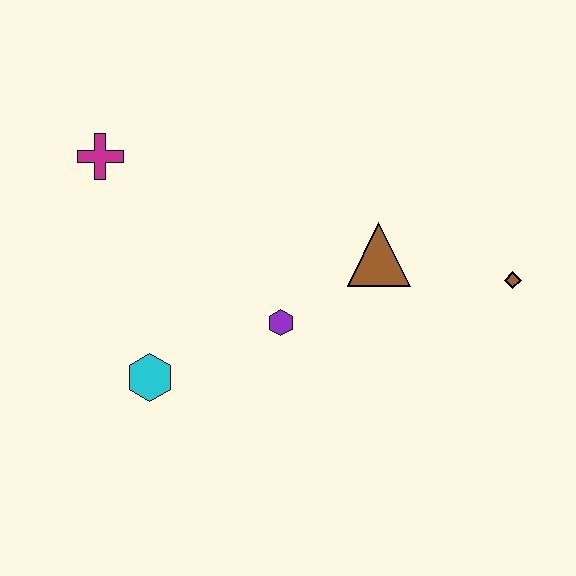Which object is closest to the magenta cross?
The cyan hexagon is closest to the magenta cross.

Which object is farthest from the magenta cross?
The brown diamond is farthest from the magenta cross.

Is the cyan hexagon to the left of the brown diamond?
Yes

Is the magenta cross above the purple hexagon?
Yes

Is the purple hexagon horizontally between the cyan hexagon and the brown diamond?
Yes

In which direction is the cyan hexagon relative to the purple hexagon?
The cyan hexagon is to the left of the purple hexagon.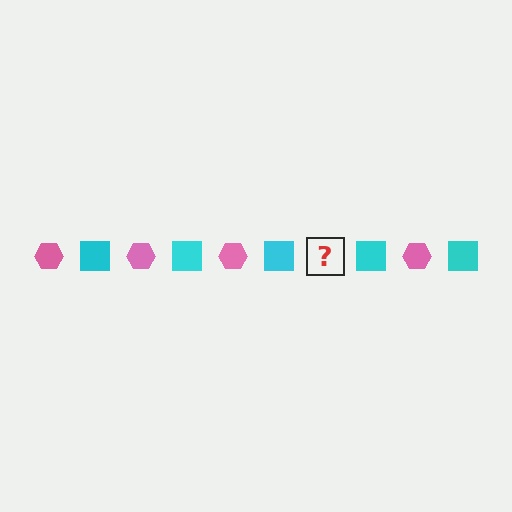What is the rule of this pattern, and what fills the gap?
The rule is that the pattern alternates between pink hexagon and cyan square. The gap should be filled with a pink hexagon.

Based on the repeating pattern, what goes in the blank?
The blank should be a pink hexagon.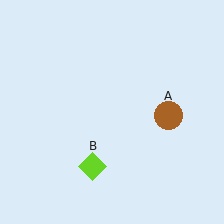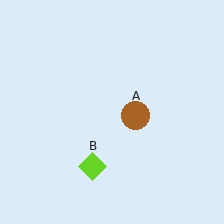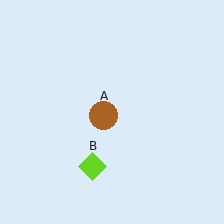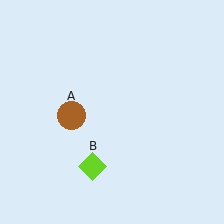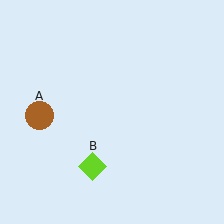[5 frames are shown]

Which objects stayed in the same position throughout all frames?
Lime diamond (object B) remained stationary.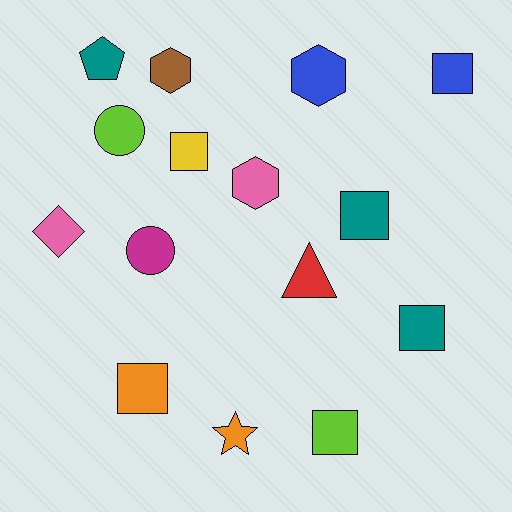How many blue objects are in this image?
There are 2 blue objects.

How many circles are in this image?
There are 2 circles.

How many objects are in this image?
There are 15 objects.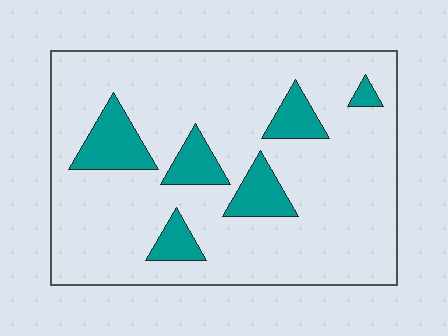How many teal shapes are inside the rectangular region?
6.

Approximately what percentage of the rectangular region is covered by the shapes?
Approximately 15%.